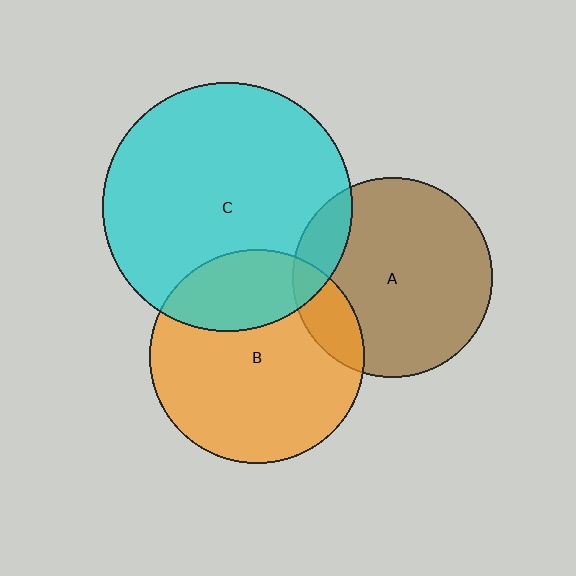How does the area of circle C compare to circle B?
Approximately 1.4 times.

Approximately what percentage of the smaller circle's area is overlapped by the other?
Approximately 15%.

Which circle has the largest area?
Circle C (cyan).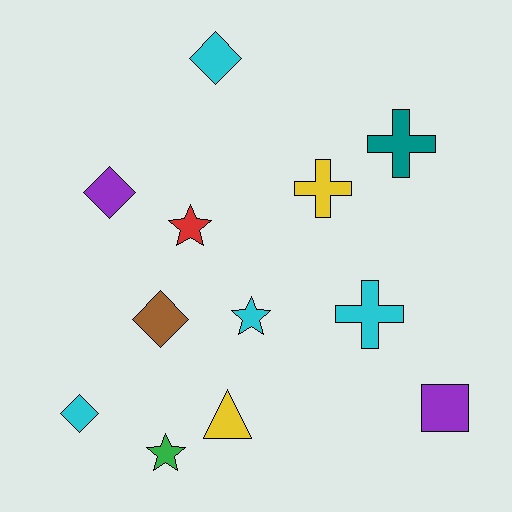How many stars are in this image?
There are 3 stars.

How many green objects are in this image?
There is 1 green object.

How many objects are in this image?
There are 12 objects.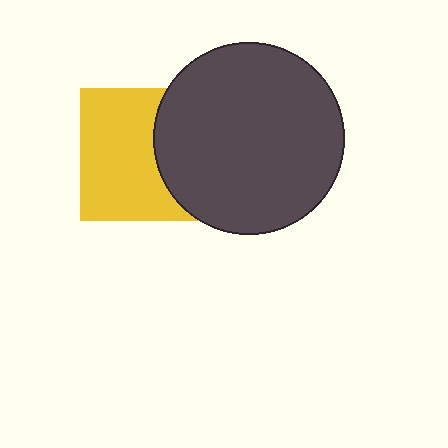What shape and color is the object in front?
The object in front is a dark gray circle.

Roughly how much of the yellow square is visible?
About half of it is visible (roughly 63%).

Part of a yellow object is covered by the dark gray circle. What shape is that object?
It is a square.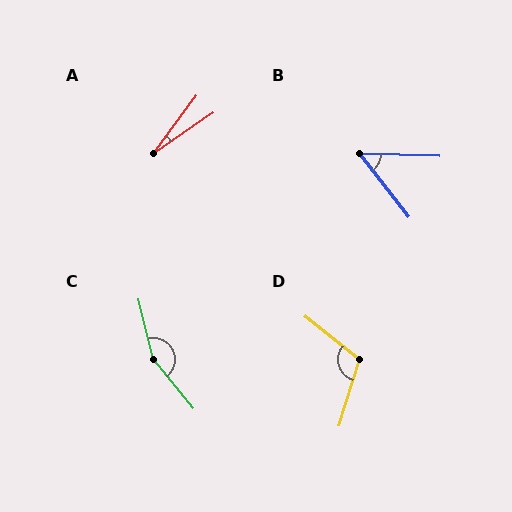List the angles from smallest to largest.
A (18°), B (51°), D (112°), C (155°).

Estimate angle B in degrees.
Approximately 51 degrees.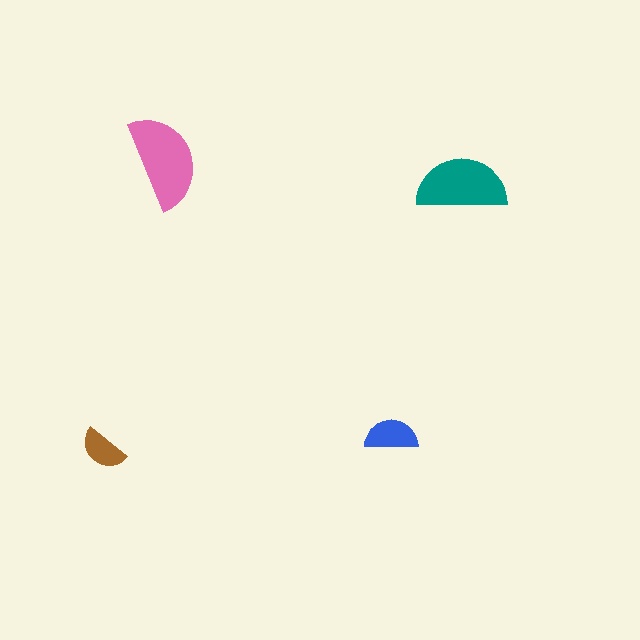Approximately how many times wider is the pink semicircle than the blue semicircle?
About 2 times wider.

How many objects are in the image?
There are 4 objects in the image.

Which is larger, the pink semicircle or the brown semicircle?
The pink one.